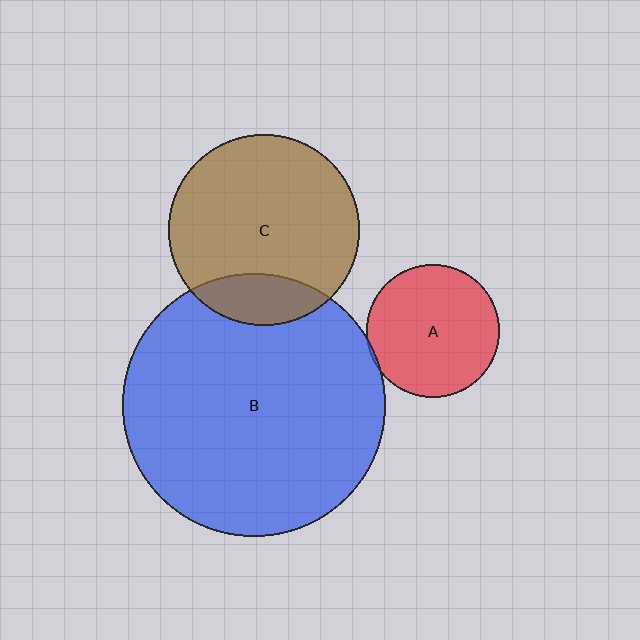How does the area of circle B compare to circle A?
Approximately 3.9 times.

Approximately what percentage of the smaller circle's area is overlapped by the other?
Approximately 20%.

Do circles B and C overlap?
Yes.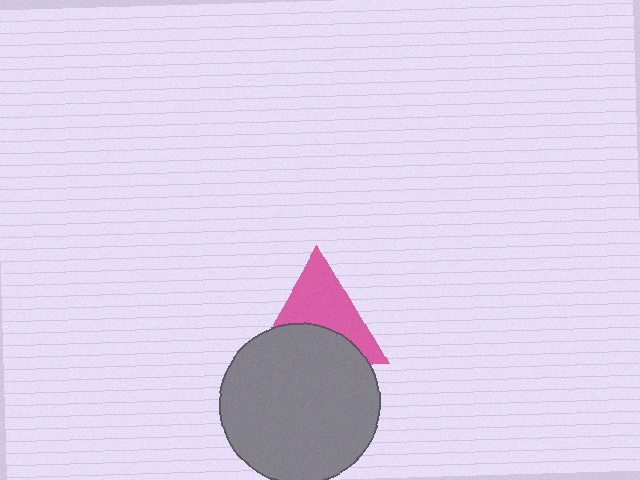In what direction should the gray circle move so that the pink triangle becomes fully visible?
The gray circle should move down. That is the shortest direction to clear the overlap and leave the pink triangle fully visible.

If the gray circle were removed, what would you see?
You would see the complete pink triangle.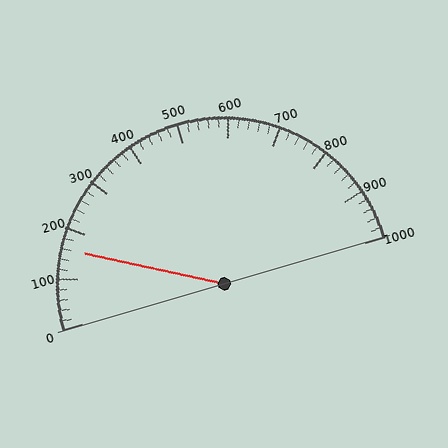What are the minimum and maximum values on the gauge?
The gauge ranges from 0 to 1000.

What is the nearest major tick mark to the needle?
The nearest major tick mark is 200.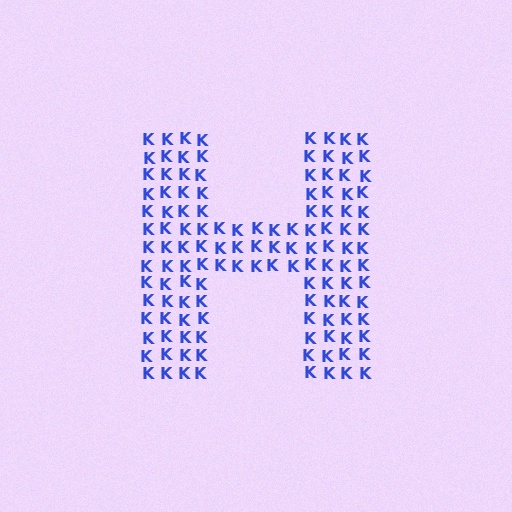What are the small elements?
The small elements are letter K's.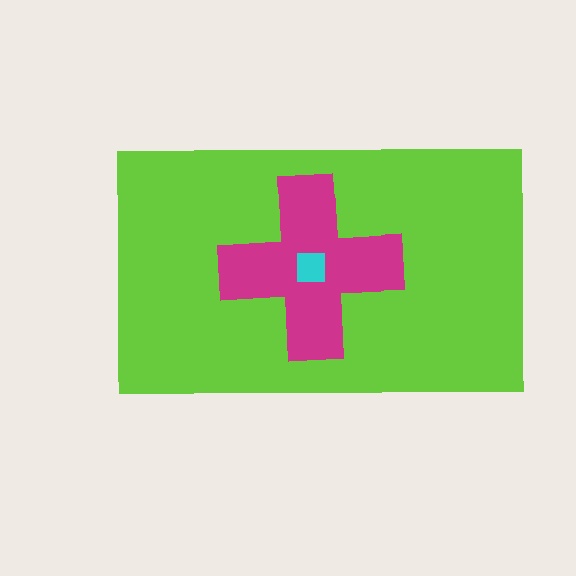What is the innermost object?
The cyan square.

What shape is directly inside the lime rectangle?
The magenta cross.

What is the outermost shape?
The lime rectangle.